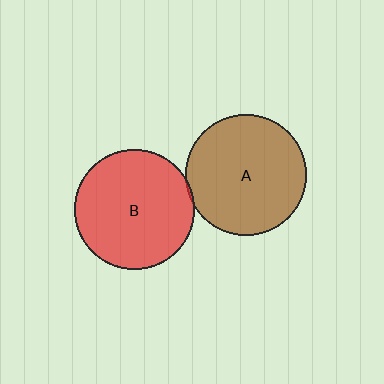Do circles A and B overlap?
Yes.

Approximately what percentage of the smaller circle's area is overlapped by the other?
Approximately 5%.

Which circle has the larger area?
Circle A (brown).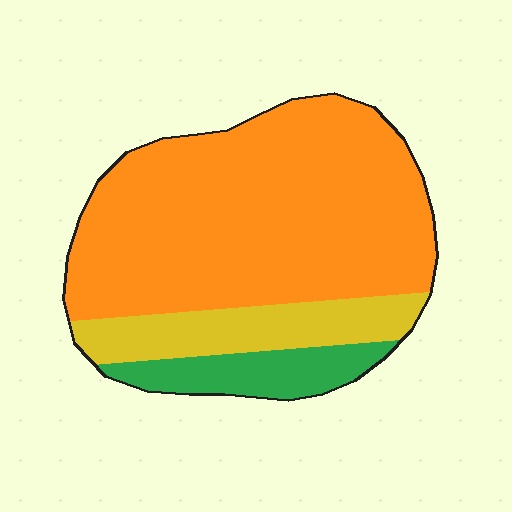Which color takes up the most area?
Orange, at roughly 70%.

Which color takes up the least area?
Green, at roughly 10%.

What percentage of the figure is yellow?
Yellow covers 17% of the figure.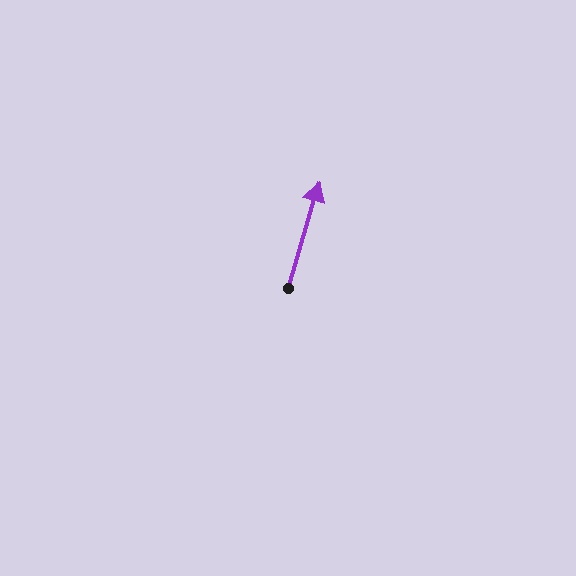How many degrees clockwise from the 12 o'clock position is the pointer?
Approximately 16 degrees.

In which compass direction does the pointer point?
North.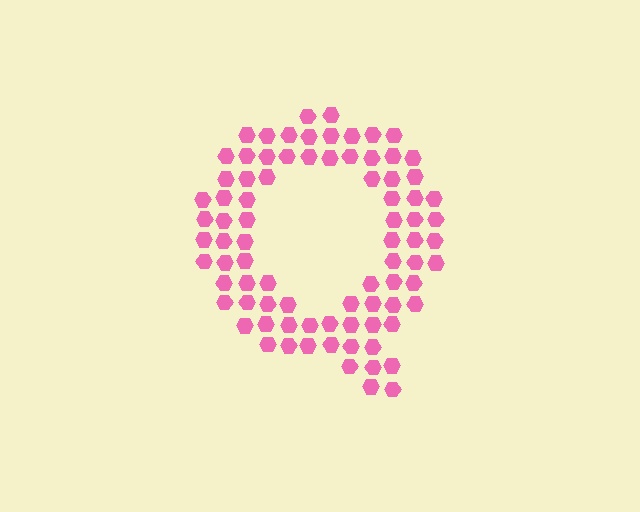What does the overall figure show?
The overall figure shows the letter Q.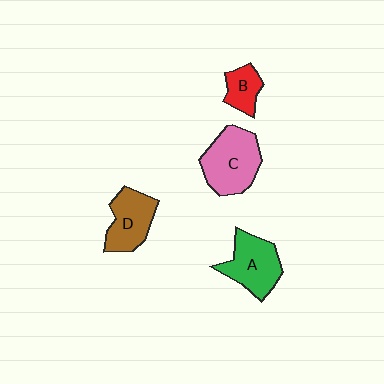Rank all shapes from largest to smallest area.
From largest to smallest: C (pink), A (green), D (brown), B (red).